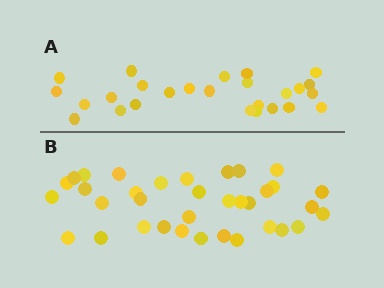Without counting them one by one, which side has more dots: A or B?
Region B (the bottom region) has more dots.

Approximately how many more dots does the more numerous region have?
Region B has roughly 8 or so more dots than region A.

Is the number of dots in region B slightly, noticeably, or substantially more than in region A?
Region B has noticeably more, but not dramatically so. The ratio is roughly 1.3 to 1.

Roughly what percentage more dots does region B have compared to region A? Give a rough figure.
About 35% more.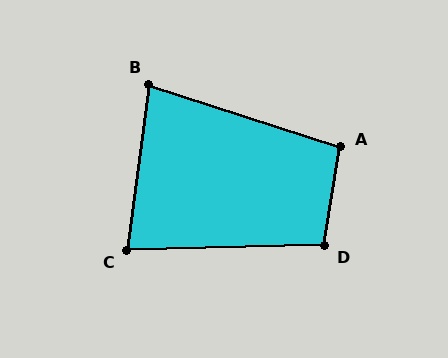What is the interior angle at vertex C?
Approximately 81 degrees (acute).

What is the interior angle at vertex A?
Approximately 99 degrees (obtuse).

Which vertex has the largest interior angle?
D, at approximately 100 degrees.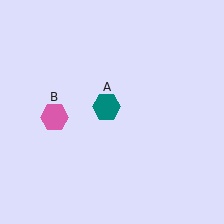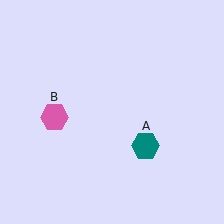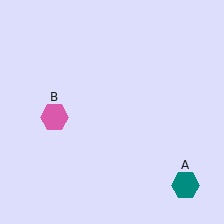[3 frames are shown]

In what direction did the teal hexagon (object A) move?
The teal hexagon (object A) moved down and to the right.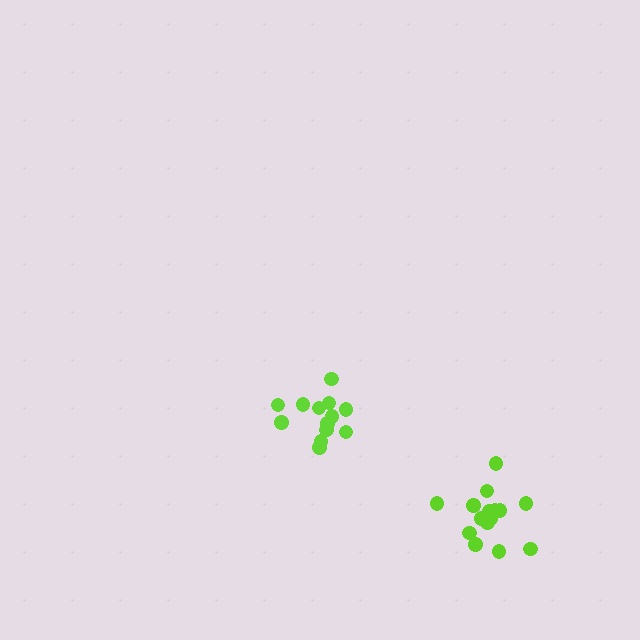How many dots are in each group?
Group 1: 13 dots, Group 2: 15 dots (28 total).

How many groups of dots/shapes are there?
There are 2 groups.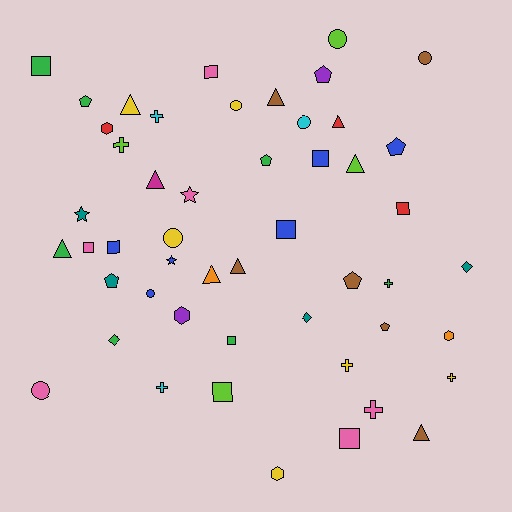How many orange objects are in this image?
There are 2 orange objects.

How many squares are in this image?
There are 10 squares.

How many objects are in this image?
There are 50 objects.